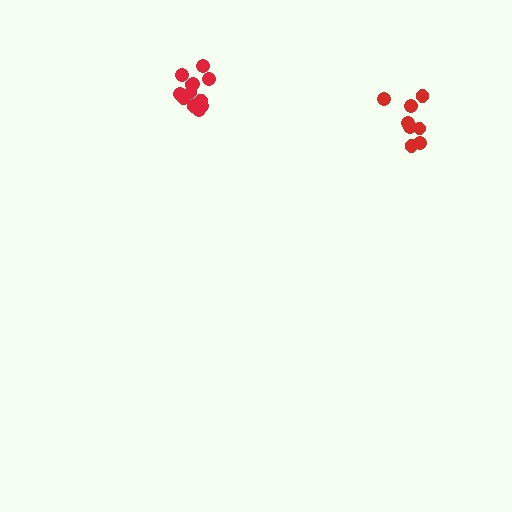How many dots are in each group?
Group 1: 8 dots, Group 2: 12 dots (20 total).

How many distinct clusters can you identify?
There are 2 distinct clusters.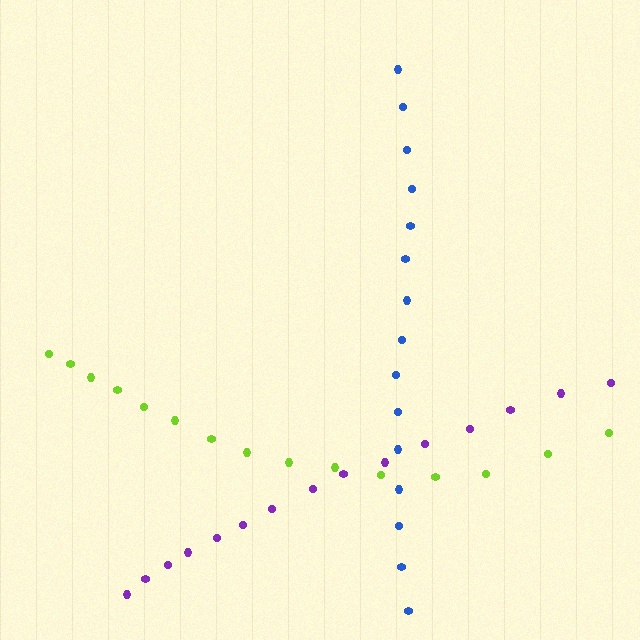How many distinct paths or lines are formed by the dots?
There are 3 distinct paths.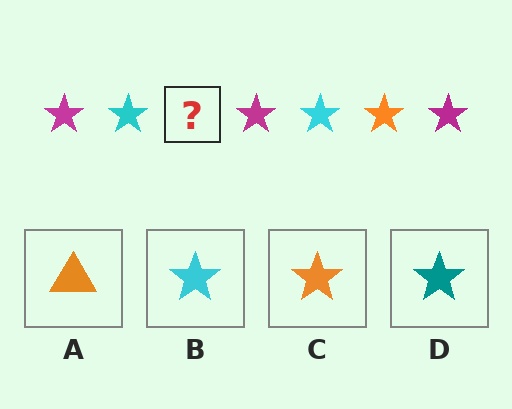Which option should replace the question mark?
Option C.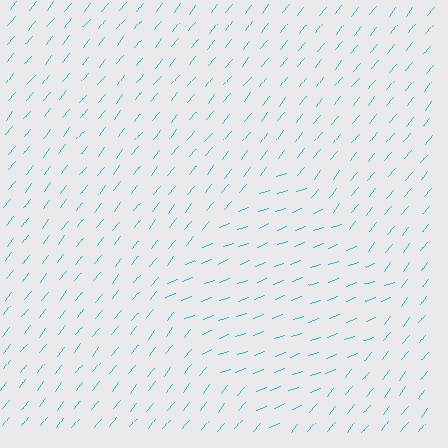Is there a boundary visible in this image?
Yes, there is a texture boundary formed by a change in line orientation.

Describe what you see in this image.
The image is filled with small cyan line segments. A diamond region in the image has lines oriented differently from the surrounding lines, creating a visible texture boundary.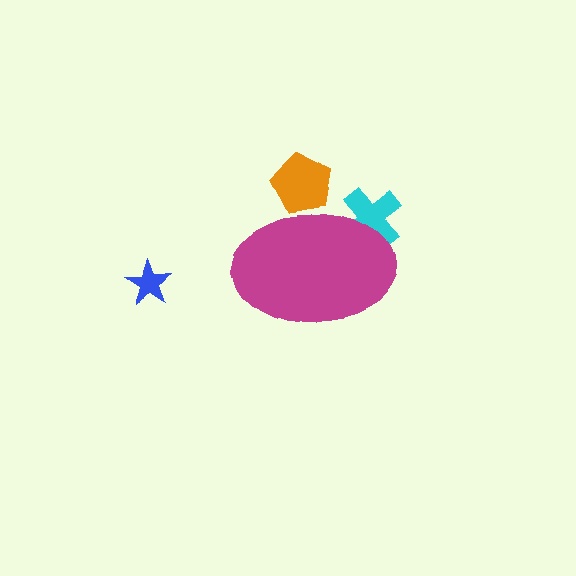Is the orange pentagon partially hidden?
Yes, the orange pentagon is partially hidden behind the magenta ellipse.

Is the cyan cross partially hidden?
Yes, the cyan cross is partially hidden behind the magenta ellipse.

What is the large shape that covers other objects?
A magenta ellipse.